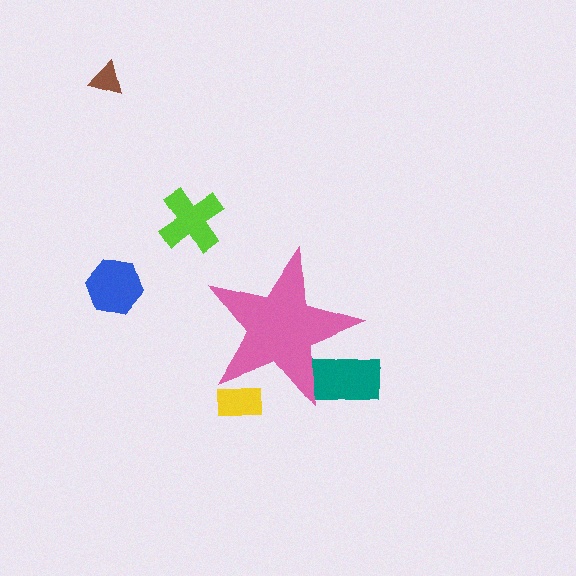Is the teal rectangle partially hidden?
Yes, the teal rectangle is partially hidden behind the pink star.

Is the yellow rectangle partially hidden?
Yes, the yellow rectangle is partially hidden behind the pink star.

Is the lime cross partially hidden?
No, the lime cross is fully visible.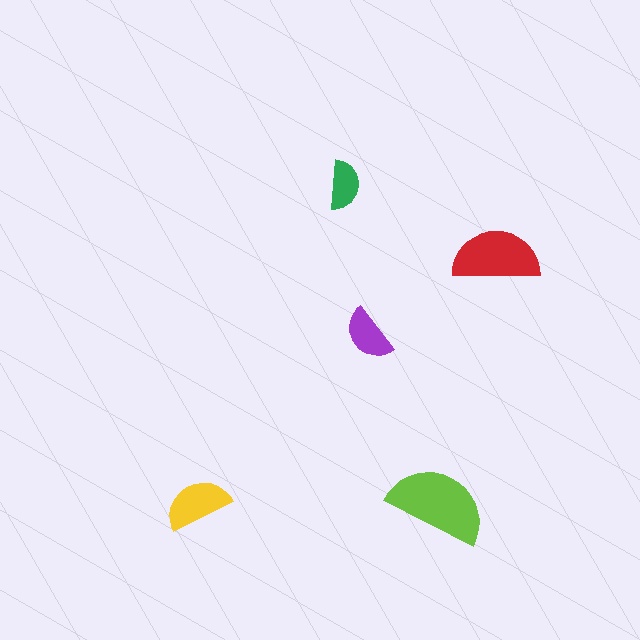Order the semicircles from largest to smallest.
the lime one, the red one, the yellow one, the purple one, the green one.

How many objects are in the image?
There are 5 objects in the image.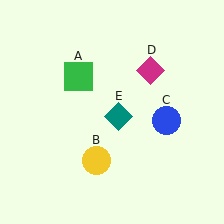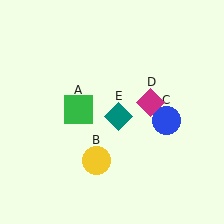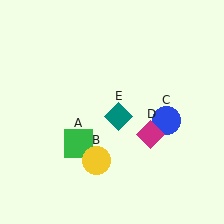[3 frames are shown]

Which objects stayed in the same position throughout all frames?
Yellow circle (object B) and blue circle (object C) and teal diamond (object E) remained stationary.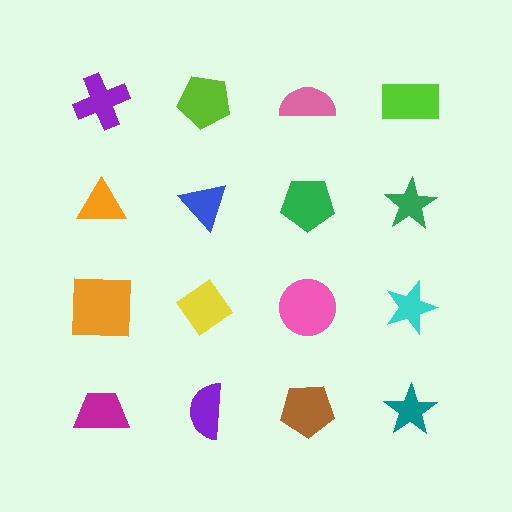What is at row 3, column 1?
An orange square.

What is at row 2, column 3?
A green pentagon.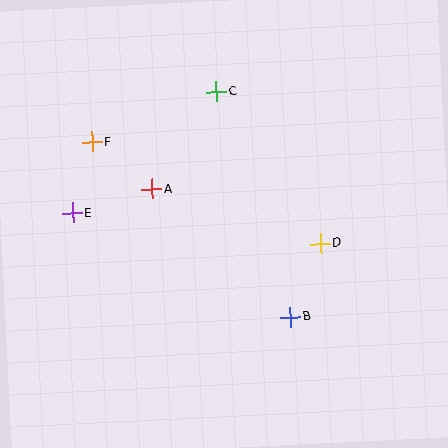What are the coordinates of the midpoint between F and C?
The midpoint between F and C is at (154, 117).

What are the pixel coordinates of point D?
Point D is at (321, 243).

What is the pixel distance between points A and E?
The distance between A and E is 83 pixels.